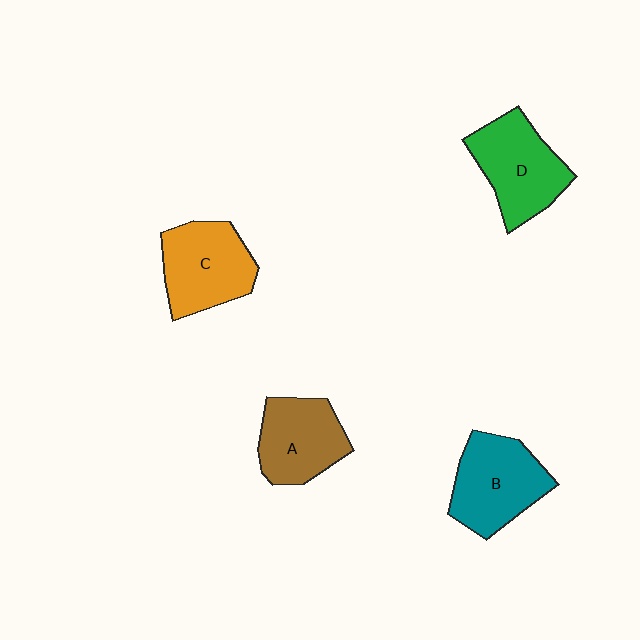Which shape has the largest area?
Shape B (teal).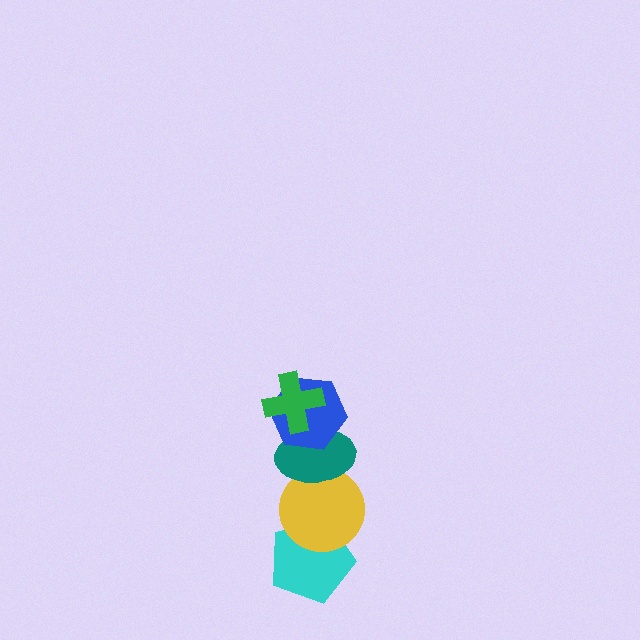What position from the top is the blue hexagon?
The blue hexagon is 2nd from the top.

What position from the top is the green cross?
The green cross is 1st from the top.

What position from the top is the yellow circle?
The yellow circle is 4th from the top.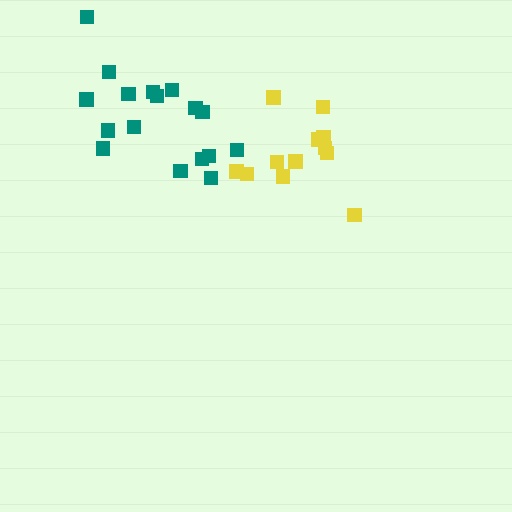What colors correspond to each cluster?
The clusters are colored: teal, yellow.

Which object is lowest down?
The yellow cluster is bottommost.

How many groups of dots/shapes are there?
There are 2 groups.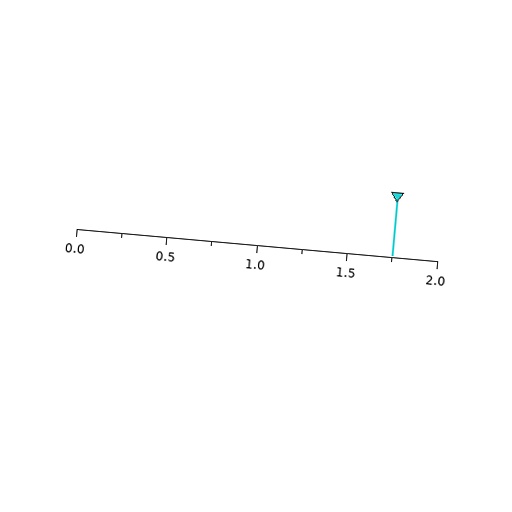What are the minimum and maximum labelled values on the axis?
The axis runs from 0.0 to 2.0.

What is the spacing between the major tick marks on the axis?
The major ticks are spaced 0.5 apart.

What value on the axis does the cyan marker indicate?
The marker indicates approximately 1.75.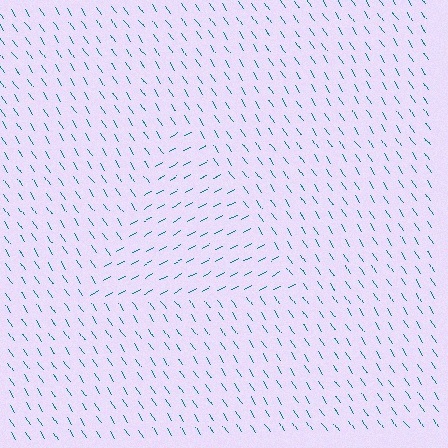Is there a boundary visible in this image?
Yes, there is a texture boundary formed by a change in line orientation.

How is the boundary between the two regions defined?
The boundary is defined purely by a change in line orientation (approximately 85 degrees difference). All lines are the same color and thickness.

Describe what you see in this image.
The image is filled with small teal line segments. A triangle region in the image has lines oriented differently from the surrounding lines, creating a visible texture boundary.